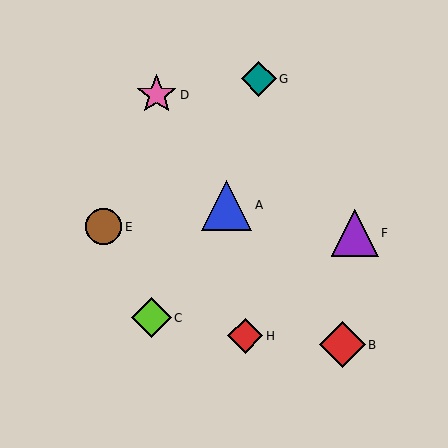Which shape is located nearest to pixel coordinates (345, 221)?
The purple triangle (labeled F) at (355, 233) is nearest to that location.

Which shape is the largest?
The blue triangle (labeled A) is the largest.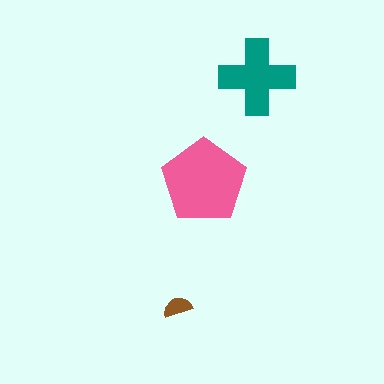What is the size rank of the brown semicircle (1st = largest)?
3rd.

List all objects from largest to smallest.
The pink pentagon, the teal cross, the brown semicircle.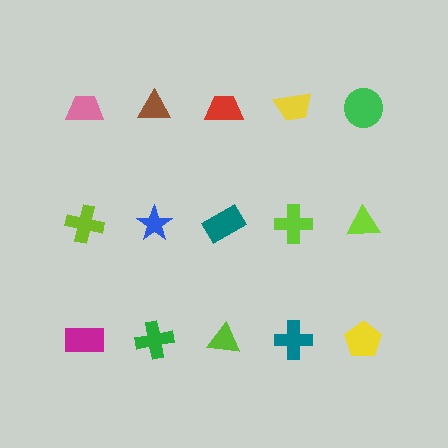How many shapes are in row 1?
5 shapes.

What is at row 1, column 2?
A brown triangle.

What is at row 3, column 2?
A green cross.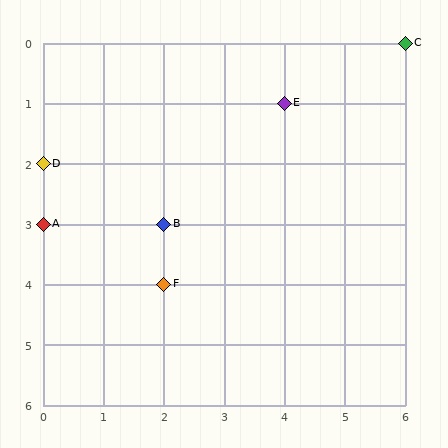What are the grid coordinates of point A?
Point A is at grid coordinates (0, 3).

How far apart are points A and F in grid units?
Points A and F are 2 columns and 1 row apart (about 2.2 grid units diagonally).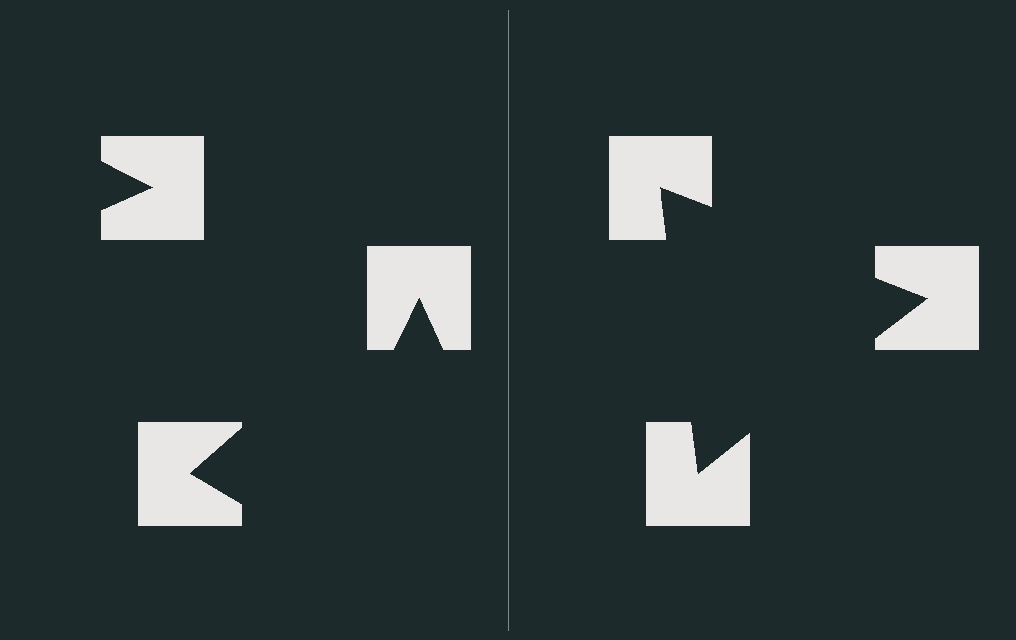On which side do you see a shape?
An illusory triangle appears on the right side. On the left side the wedge cuts are rotated, so no coherent shape forms.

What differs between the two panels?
The notched squares are positioned identically on both sides; only the wedge orientations differ. On the right they align to a triangle; on the left they are misaligned.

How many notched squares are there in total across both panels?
6 — 3 on each side.